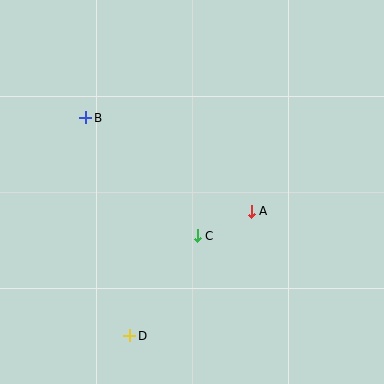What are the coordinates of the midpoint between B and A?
The midpoint between B and A is at (168, 164).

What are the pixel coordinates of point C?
Point C is at (197, 236).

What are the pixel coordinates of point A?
Point A is at (251, 211).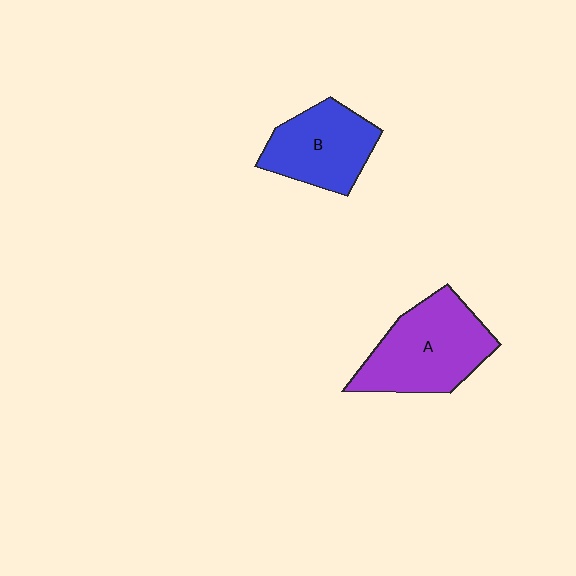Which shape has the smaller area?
Shape B (blue).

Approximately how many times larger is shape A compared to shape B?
Approximately 1.3 times.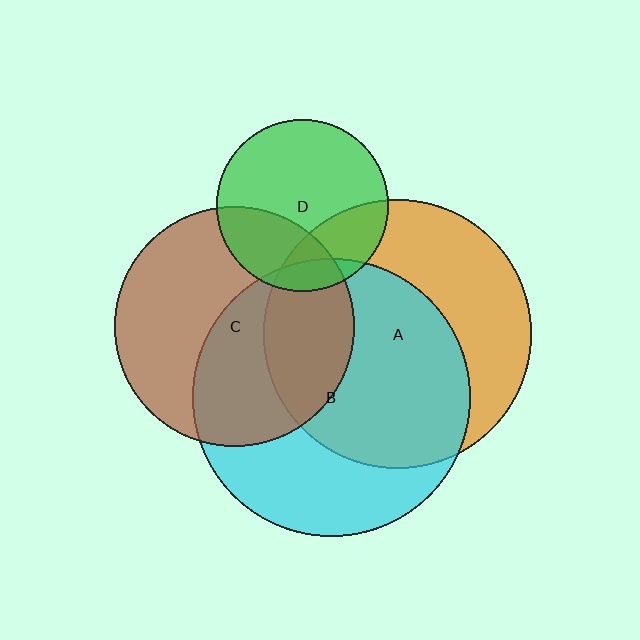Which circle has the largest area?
Circle B (cyan).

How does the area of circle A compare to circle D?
Approximately 2.5 times.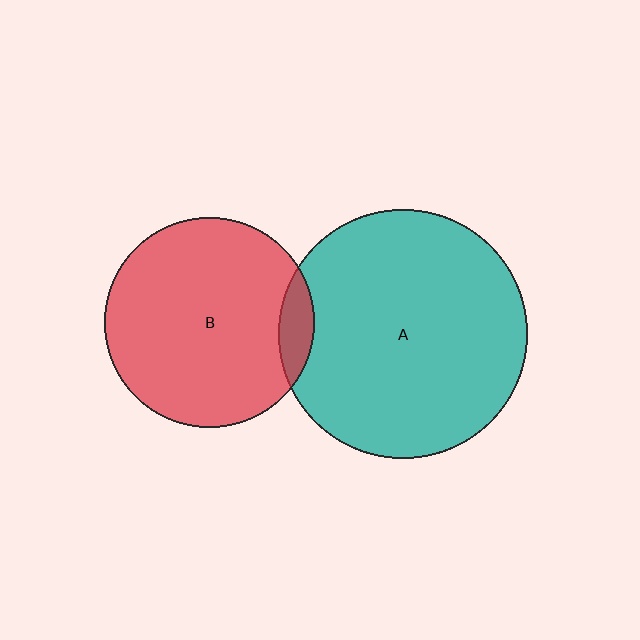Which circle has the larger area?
Circle A (teal).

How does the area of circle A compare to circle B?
Approximately 1.4 times.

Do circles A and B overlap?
Yes.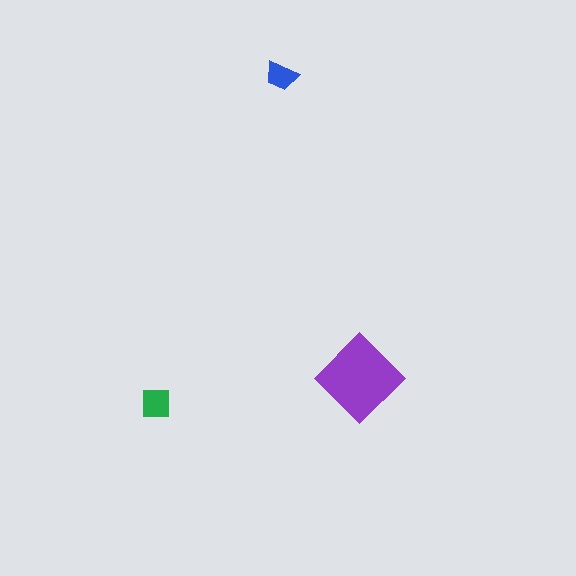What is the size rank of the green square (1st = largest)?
2nd.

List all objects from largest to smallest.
The purple diamond, the green square, the blue trapezoid.